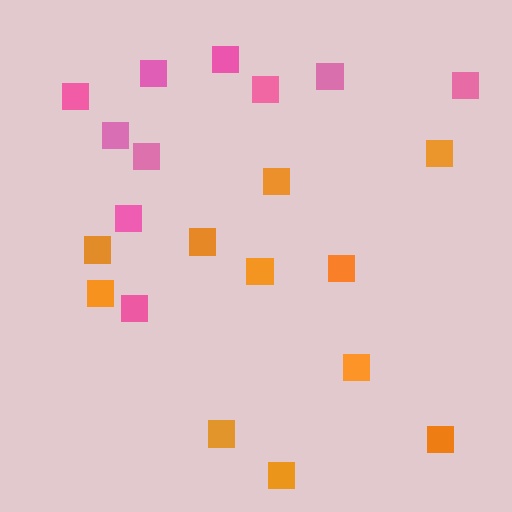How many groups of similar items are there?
There are 2 groups: one group of orange squares (11) and one group of pink squares (10).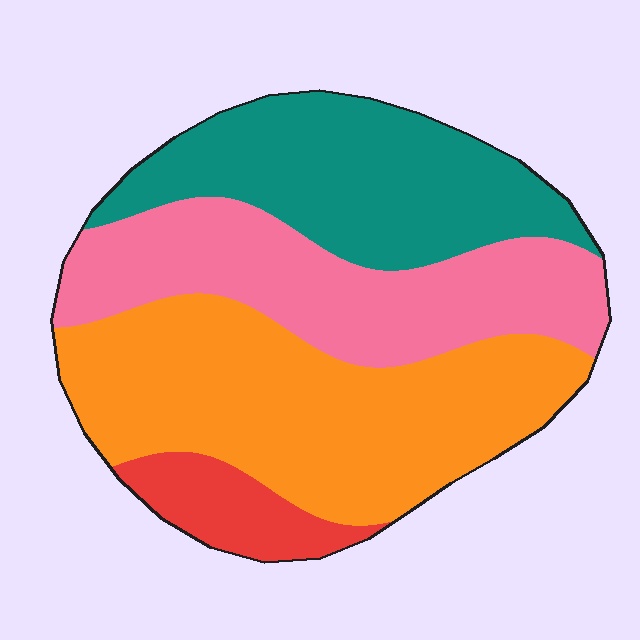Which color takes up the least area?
Red, at roughly 10%.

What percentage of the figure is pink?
Pink covers roughly 30% of the figure.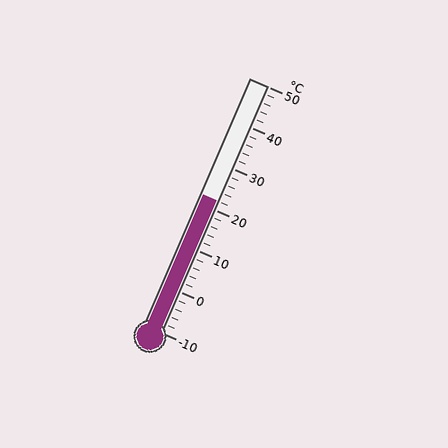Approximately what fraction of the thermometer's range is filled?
The thermometer is filled to approximately 55% of its range.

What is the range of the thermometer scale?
The thermometer scale ranges from -10°C to 50°C.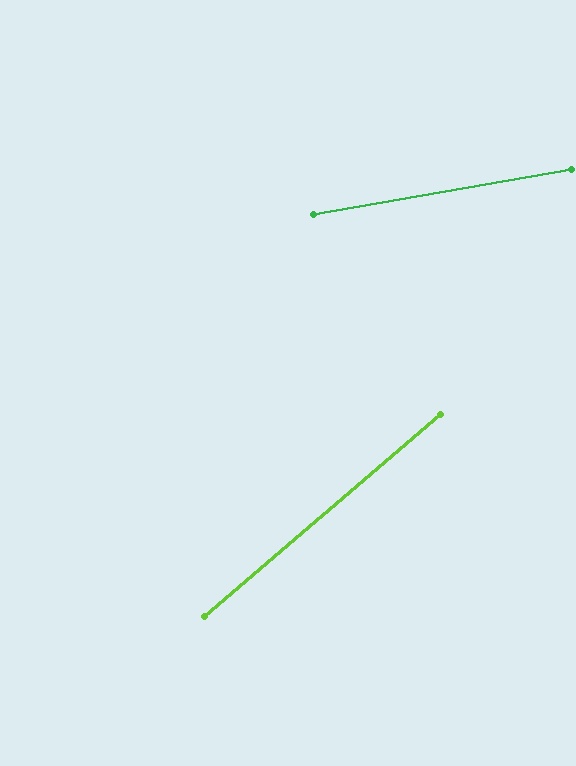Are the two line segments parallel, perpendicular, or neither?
Neither parallel nor perpendicular — they differ by about 31°.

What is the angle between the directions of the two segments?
Approximately 31 degrees.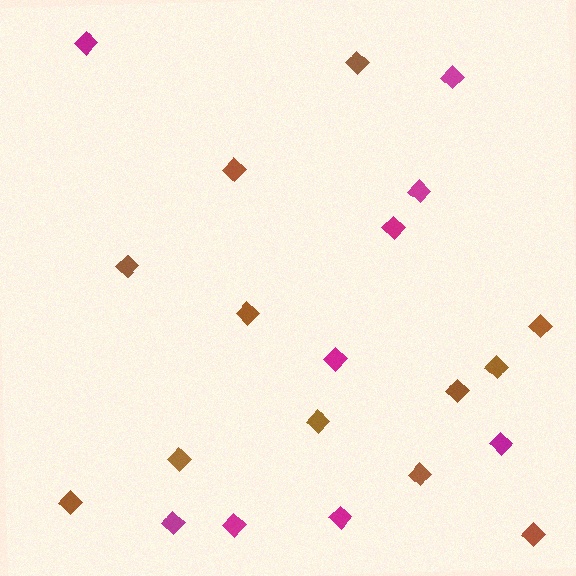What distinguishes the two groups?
There are 2 groups: one group of brown diamonds (12) and one group of magenta diamonds (9).